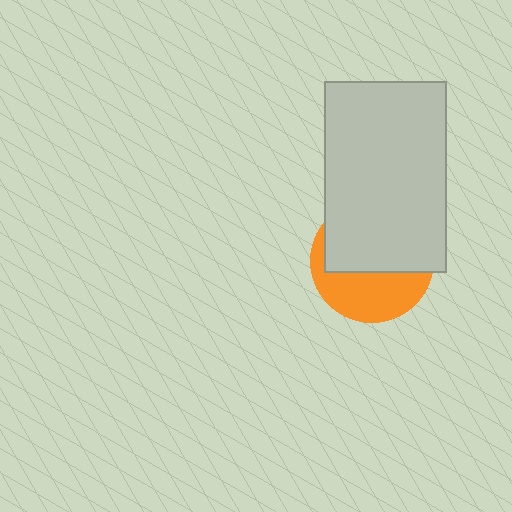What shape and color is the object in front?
The object in front is a light gray rectangle.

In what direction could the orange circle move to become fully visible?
The orange circle could move down. That would shift it out from behind the light gray rectangle entirely.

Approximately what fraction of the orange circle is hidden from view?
Roughly 58% of the orange circle is hidden behind the light gray rectangle.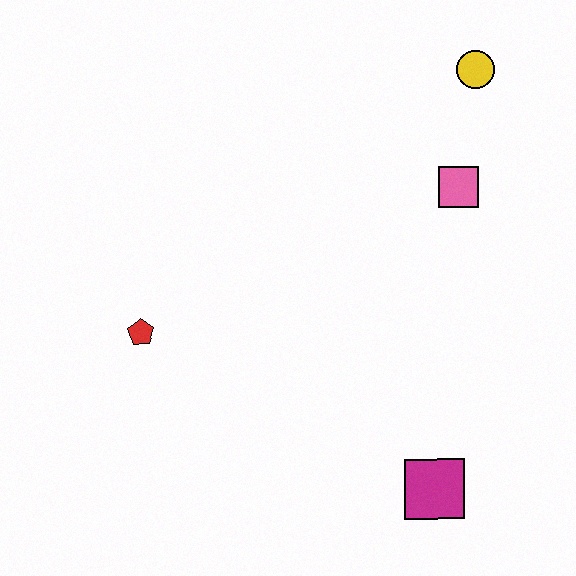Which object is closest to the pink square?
The yellow circle is closest to the pink square.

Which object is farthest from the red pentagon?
The yellow circle is farthest from the red pentagon.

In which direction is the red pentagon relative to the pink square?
The red pentagon is to the left of the pink square.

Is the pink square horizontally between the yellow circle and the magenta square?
Yes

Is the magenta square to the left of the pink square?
Yes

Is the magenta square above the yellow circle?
No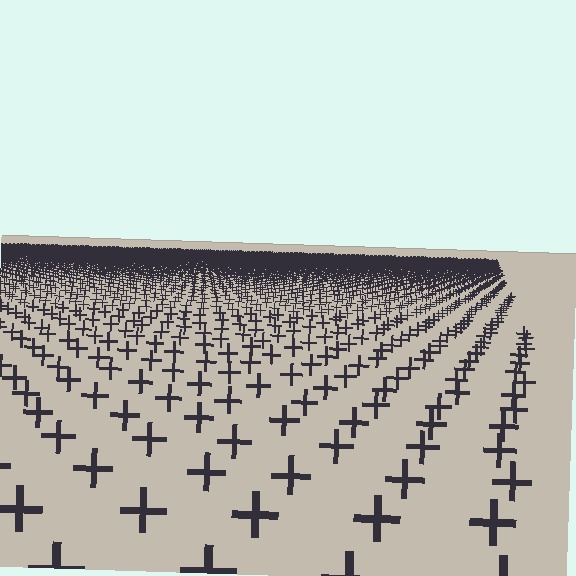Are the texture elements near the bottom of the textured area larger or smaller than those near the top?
Larger. Near the bottom, elements are closer to the viewer and appear at a bigger on-screen size.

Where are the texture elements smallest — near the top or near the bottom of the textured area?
Near the top.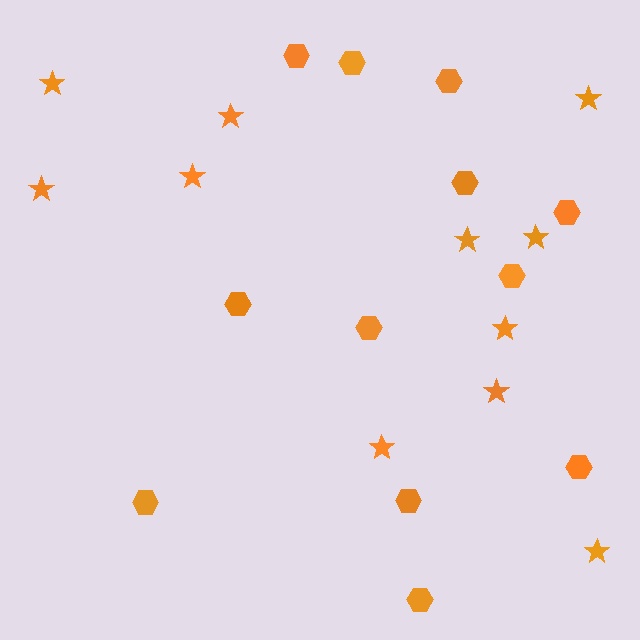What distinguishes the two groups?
There are 2 groups: one group of stars (11) and one group of hexagons (12).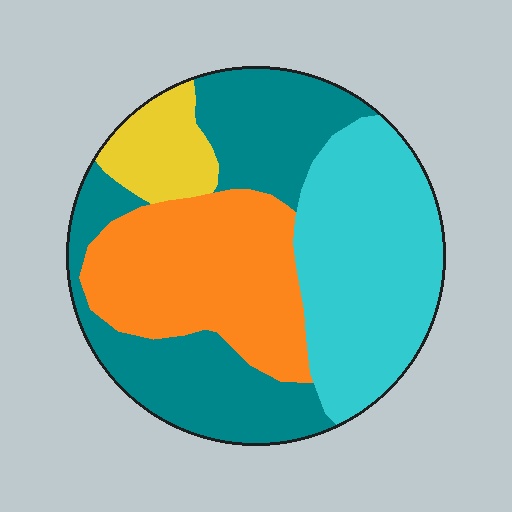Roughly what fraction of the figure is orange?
Orange covers 27% of the figure.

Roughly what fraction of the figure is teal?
Teal takes up about one third (1/3) of the figure.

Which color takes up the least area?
Yellow, at roughly 10%.